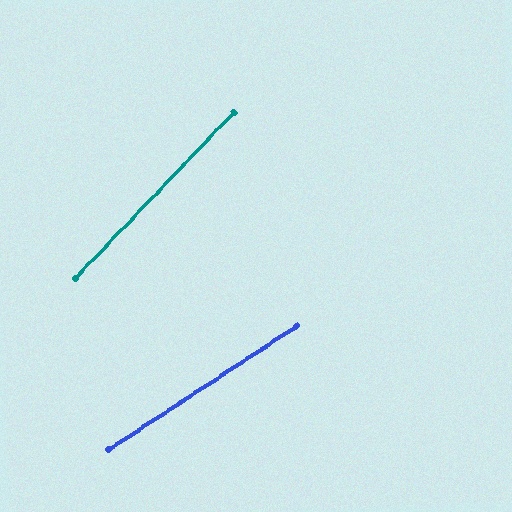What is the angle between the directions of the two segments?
Approximately 13 degrees.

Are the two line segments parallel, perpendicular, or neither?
Neither parallel nor perpendicular — they differ by about 13°.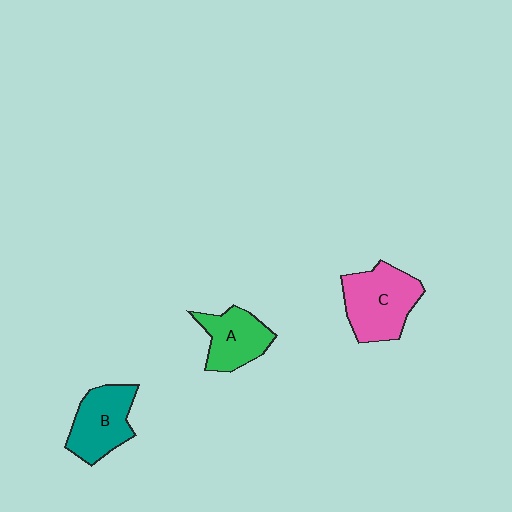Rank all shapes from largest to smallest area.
From largest to smallest: C (pink), B (teal), A (green).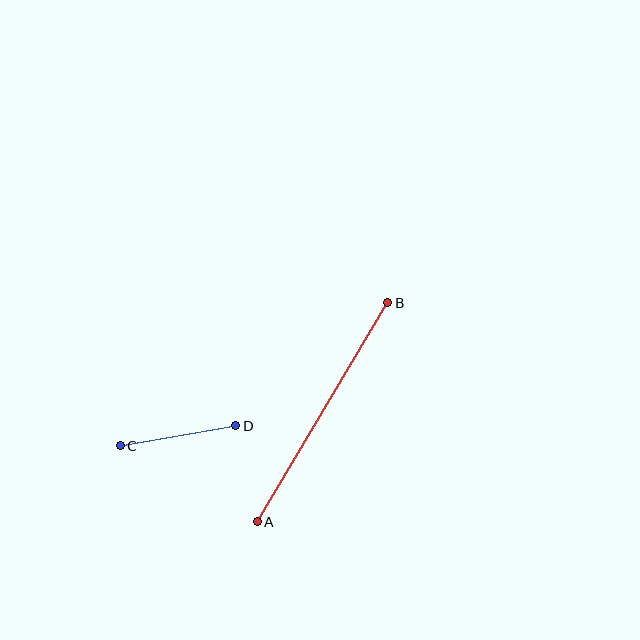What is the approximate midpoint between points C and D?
The midpoint is at approximately (178, 436) pixels.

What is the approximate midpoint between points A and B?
The midpoint is at approximately (322, 412) pixels.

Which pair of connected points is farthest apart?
Points A and B are farthest apart.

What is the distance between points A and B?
The distance is approximately 255 pixels.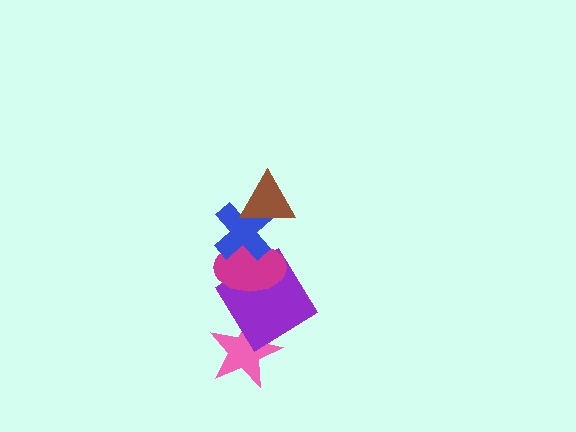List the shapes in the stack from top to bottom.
From top to bottom: the brown triangle, the blue cross, the magenta ellipse, the purple diamond, the pink star.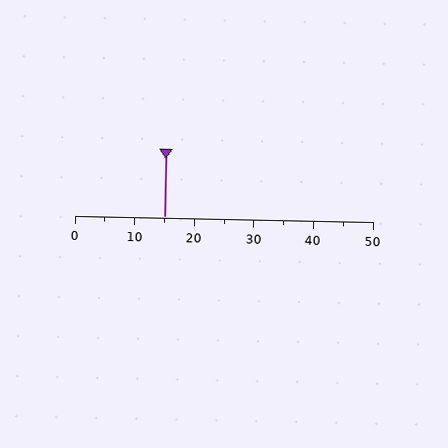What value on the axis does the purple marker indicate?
The marker indicates approximately 15.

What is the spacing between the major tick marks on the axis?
The major ticks are spaced 10 apart.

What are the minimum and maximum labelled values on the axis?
The axis runs from 0 to 50.